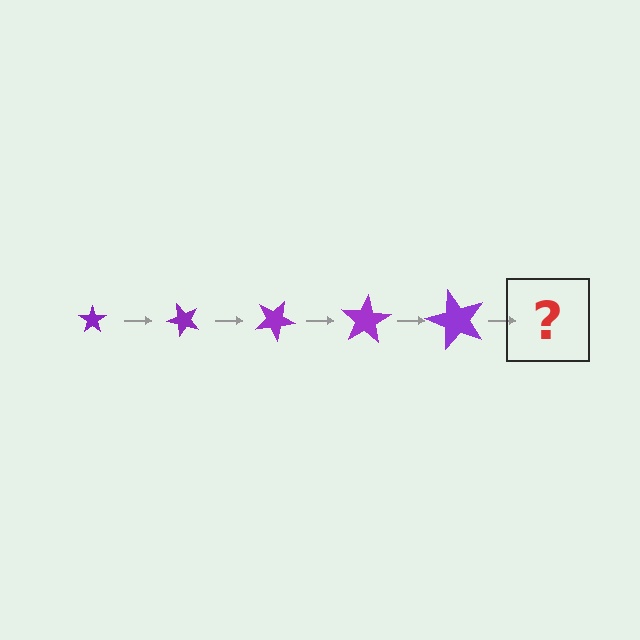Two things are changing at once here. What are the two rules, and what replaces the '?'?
The two rules are that the star grows larger each step and it rotates 50 degrees each step. The '?' should be a star, larger than the previous one and rotated 250 degrees from the start.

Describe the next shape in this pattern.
It should be a star, larger than the previous one and rotated 250 degrees from the start.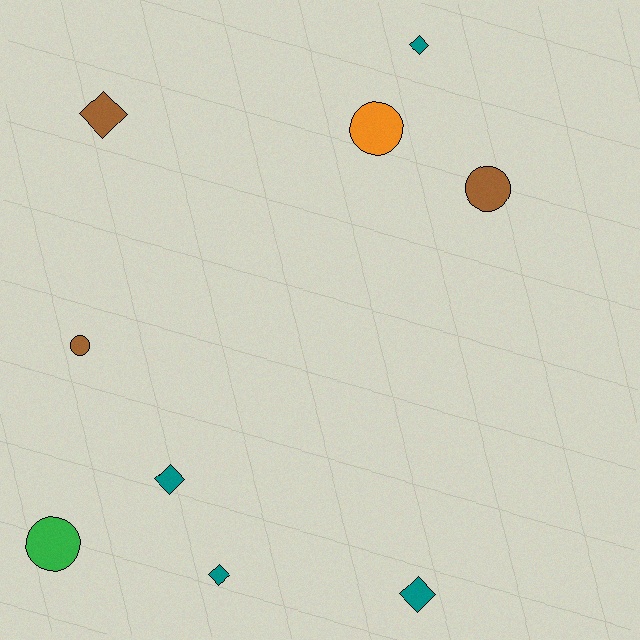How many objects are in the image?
There are 9 objects.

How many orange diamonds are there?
There are no orange diamonds.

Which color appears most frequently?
Teal, with 4 objects.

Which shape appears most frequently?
Diamond, with 5 objects.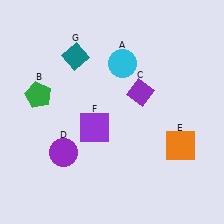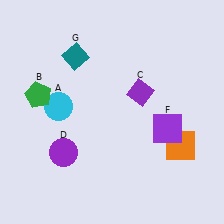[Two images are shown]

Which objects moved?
The objects that moved are: the cyan circle (A), the purple square (F).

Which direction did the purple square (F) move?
The purple square (F) moved right.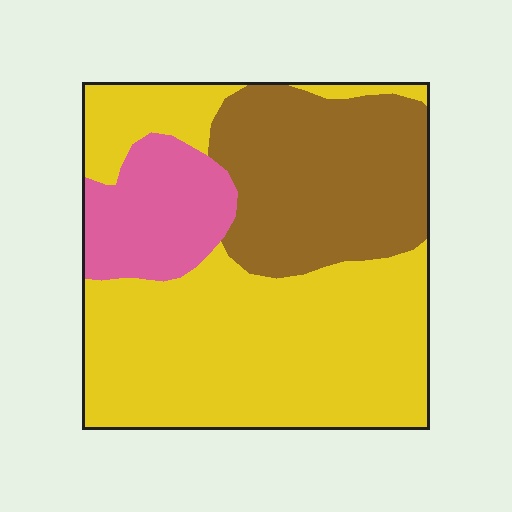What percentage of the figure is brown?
Brown takes up between a quarter and a half of the figure.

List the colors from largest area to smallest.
From largest to smallest: yellow, brown, pink.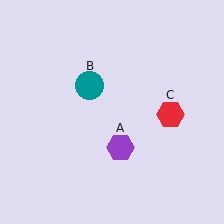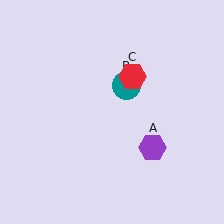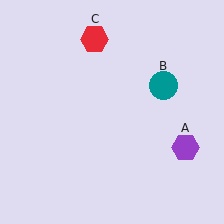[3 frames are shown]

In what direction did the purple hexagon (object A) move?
The purple hexagon (object A) moved right.